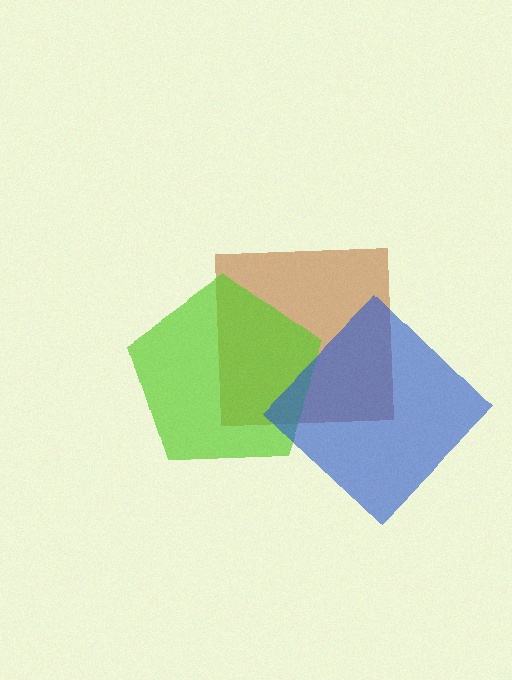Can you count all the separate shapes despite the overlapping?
Yes, there are 3 separate shapes.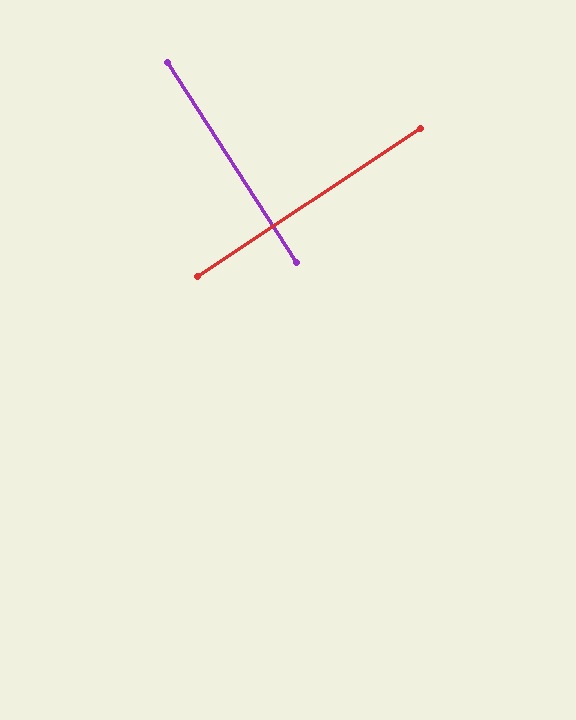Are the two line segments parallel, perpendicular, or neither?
Perpendicular — they meet at approximately 89°.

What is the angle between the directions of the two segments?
Approximately 89 degrees.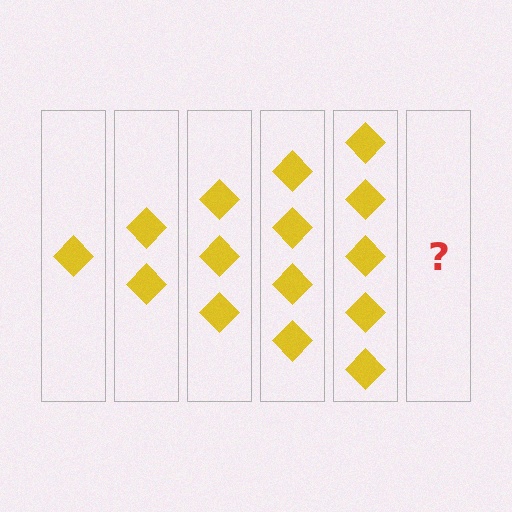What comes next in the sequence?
The next element should be 6 diamonds.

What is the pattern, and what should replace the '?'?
The pattern is that each step adds one more diamond. The '?' should be 6 diamonds.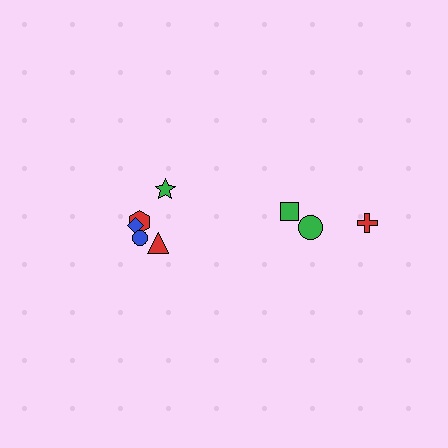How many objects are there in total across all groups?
There are 8 objects.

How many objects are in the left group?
There are 5 objects.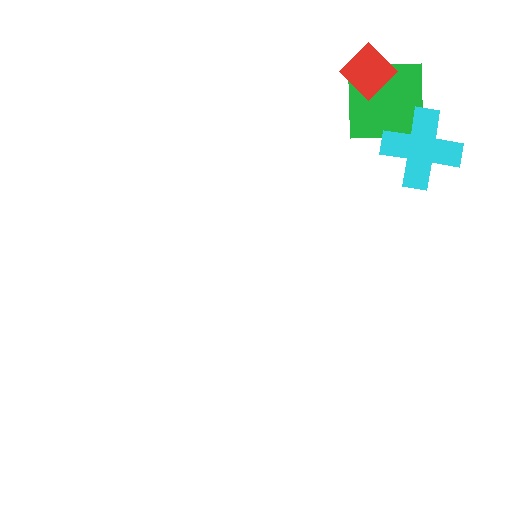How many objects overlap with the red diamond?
1 object overlaps with the red diamond.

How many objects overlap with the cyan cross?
1 object overlaps with the cyan cross.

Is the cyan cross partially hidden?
No, no other shape covers it.